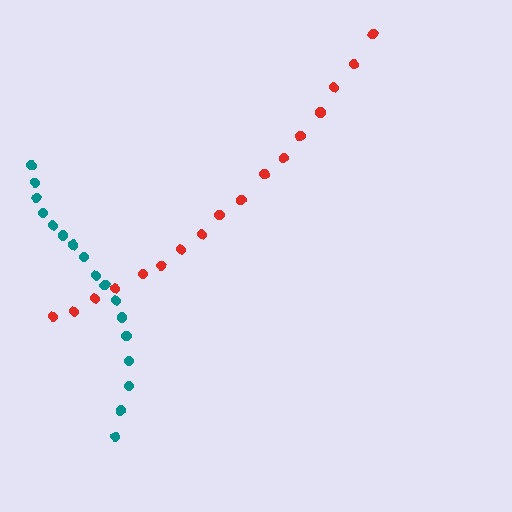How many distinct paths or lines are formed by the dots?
There are 2 distinct paths.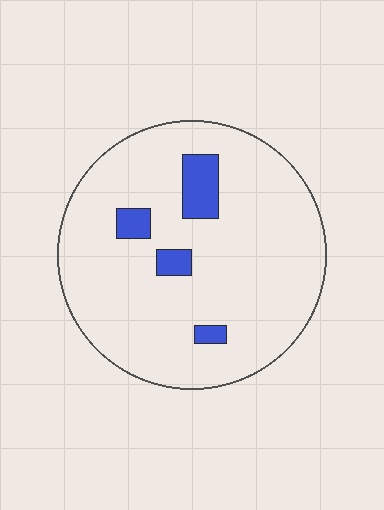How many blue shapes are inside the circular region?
4.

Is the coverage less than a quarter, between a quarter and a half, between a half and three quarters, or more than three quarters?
Less than a quarter.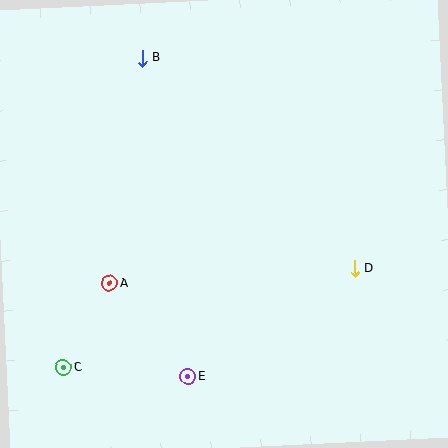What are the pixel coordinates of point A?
Point A is at (109, 283).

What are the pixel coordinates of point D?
Point D is at (355, 269).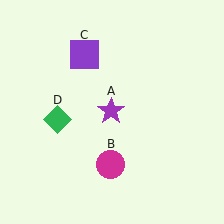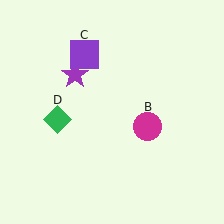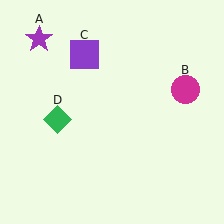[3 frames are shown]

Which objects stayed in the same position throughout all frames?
Purple square (object C) and green diamond (object D) remained stationary.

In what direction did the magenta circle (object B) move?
The magenta circle (object B) moved up and to the right.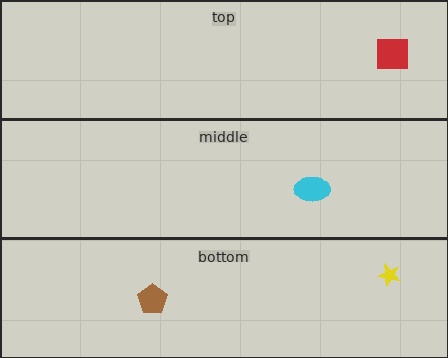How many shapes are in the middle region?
1.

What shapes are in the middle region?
The cyan ellipse.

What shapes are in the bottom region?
The brown pentagon, the yellow star.